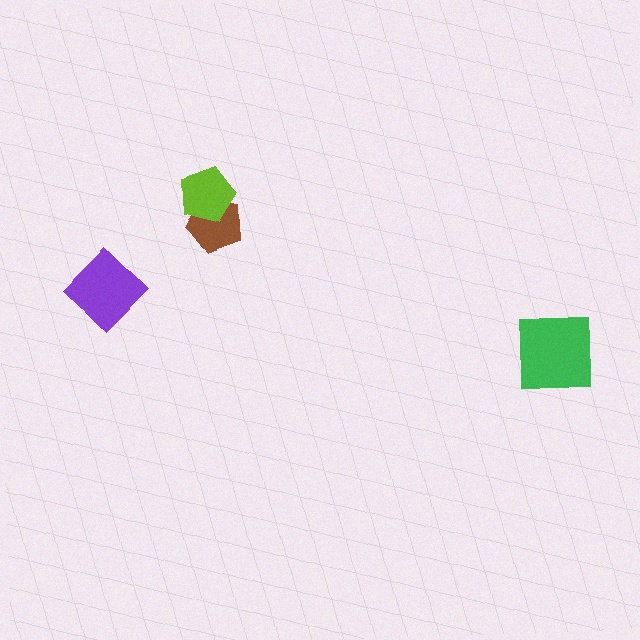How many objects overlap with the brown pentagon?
1 object overlaps with the brown pentagon.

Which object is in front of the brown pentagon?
The lime pentagon is in front of the brown pentagon.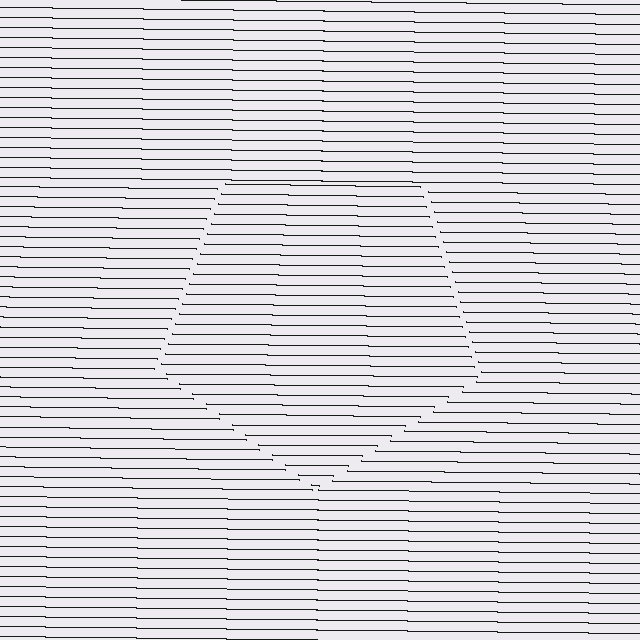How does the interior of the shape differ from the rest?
The interior of the shape contains the same grating, shifted by half a period — the contour is defined by the phase discontinuity where line-ends from the inner and outer gratings abut.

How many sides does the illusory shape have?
5 sides — the line-ends trace a pentagon.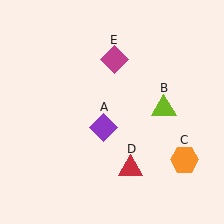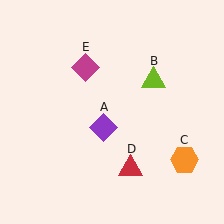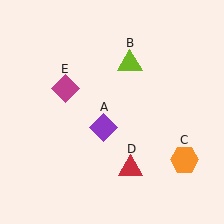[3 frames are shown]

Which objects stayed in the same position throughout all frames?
Purple diamond (object A) and orange hexagon (object C) and red triangle (object D) remained stationary.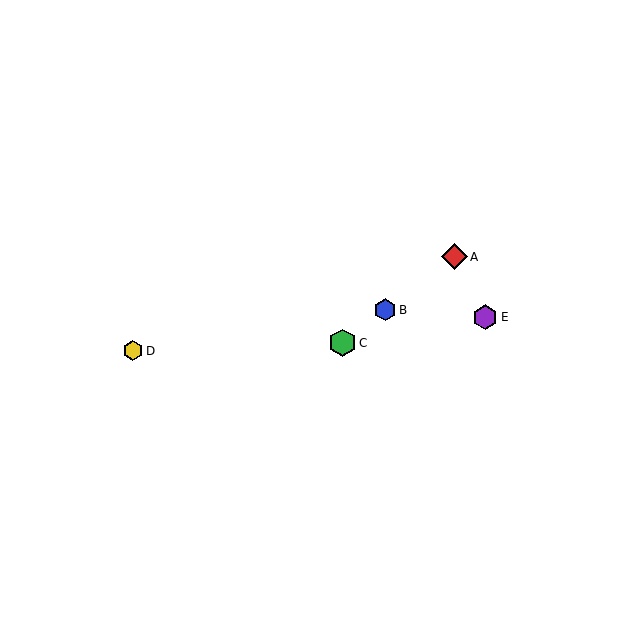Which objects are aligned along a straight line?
Objects A, B, C are aligned along a straight line.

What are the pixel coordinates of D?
Object D is at (133, 351).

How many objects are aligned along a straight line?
3 objects (A, B, C) are aligned along a straight line.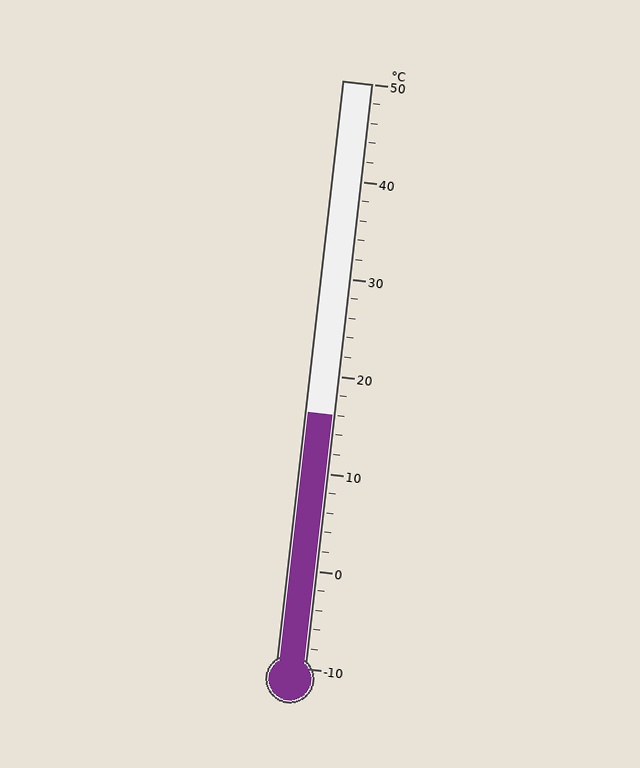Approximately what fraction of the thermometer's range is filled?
The thermometer is filled to approximately 45% of its range.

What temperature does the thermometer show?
The thermometer shows approximately 16°C.